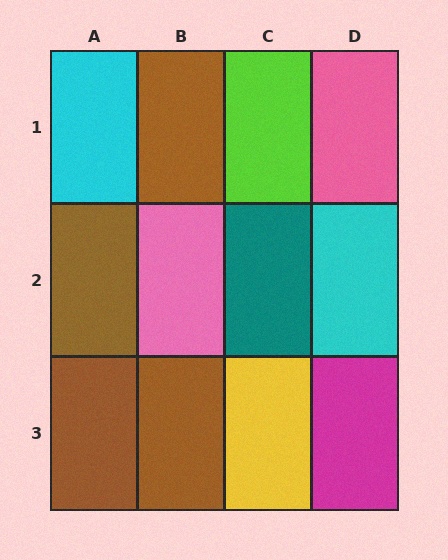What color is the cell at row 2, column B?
Pink.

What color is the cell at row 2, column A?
Brown.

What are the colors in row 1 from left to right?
Cyan, brown, lime, pink.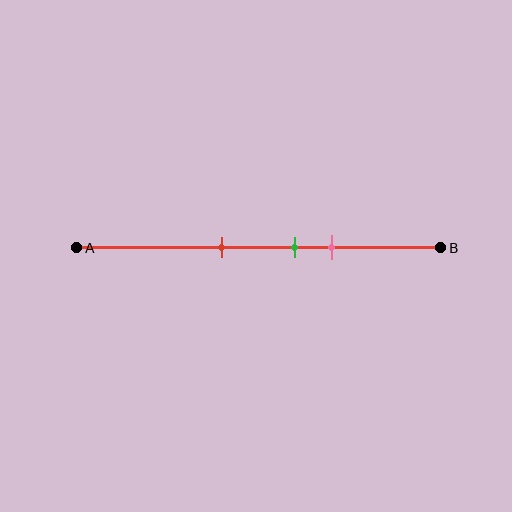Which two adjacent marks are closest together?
The green and pink marks are the closest adjacent pair.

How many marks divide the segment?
There are 3 marks dividing the segment.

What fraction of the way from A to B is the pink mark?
The pink mark is approximately 70% (0.7) of the way from A to B.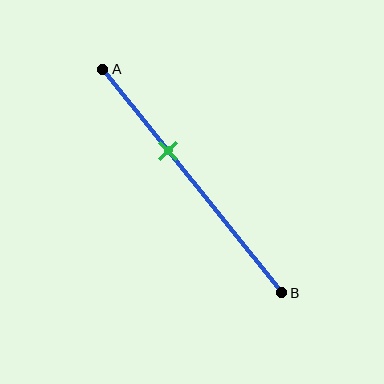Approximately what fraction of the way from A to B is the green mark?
The green mark is approximately 35% of the way from A to B.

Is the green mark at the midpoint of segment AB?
No, the mark is at about 35% from A, not at the 50% midpoint.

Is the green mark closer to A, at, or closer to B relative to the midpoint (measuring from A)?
The green mark is closer to point A than the midpoint of segment AB.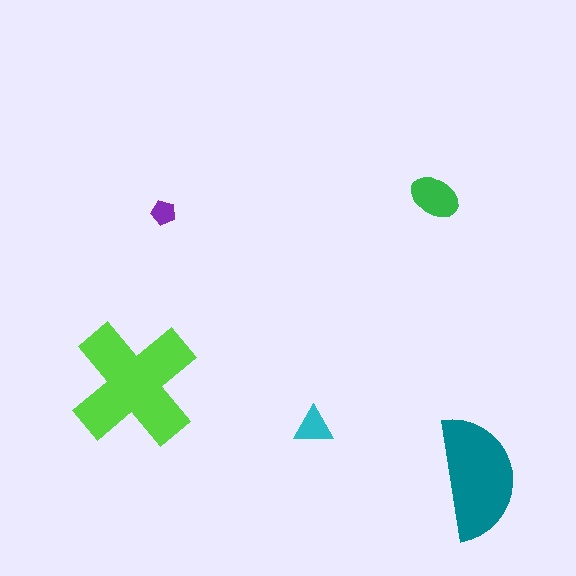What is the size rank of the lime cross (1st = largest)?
1st.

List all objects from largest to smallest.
The lime cross, the teal semicircle, the green ellipse, the cyan triangle, the purple pentagon.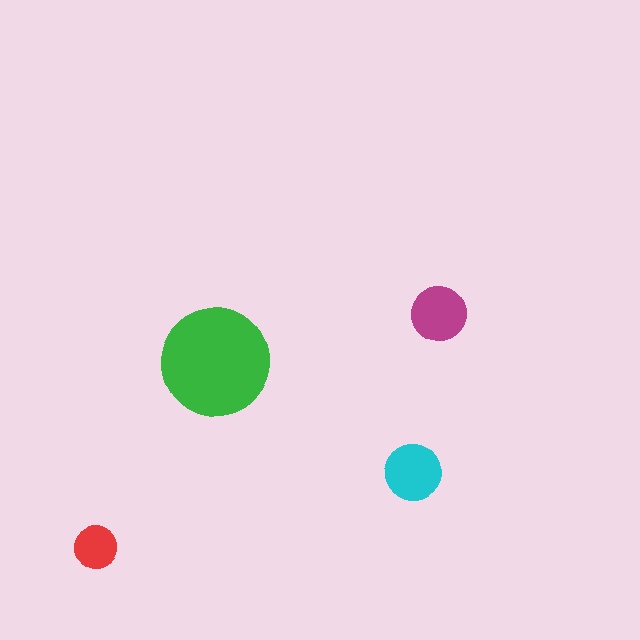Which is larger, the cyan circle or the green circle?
The green one.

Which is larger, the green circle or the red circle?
The green one.